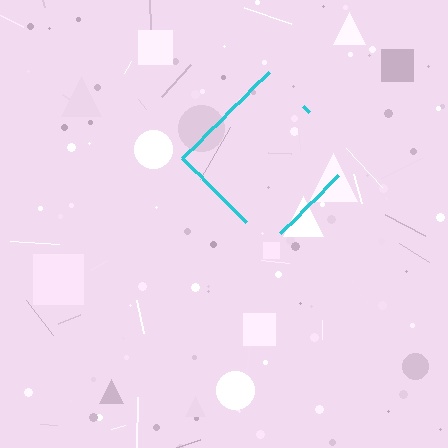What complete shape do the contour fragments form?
The contour fragments form a diamond.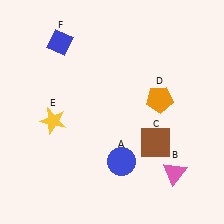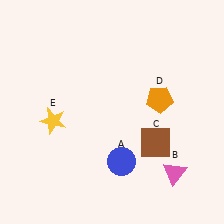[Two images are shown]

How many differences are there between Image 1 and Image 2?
There is 1 difference between the two images.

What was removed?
The blue diamond (F) was removed in Image 2.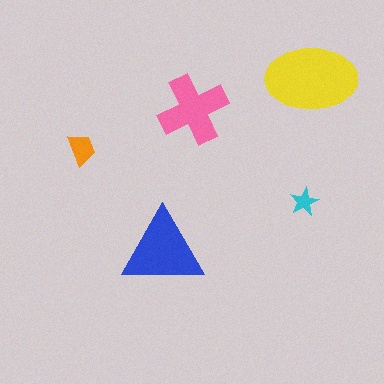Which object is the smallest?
The cyan star.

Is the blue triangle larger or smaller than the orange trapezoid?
Larger.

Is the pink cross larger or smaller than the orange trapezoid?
Larger.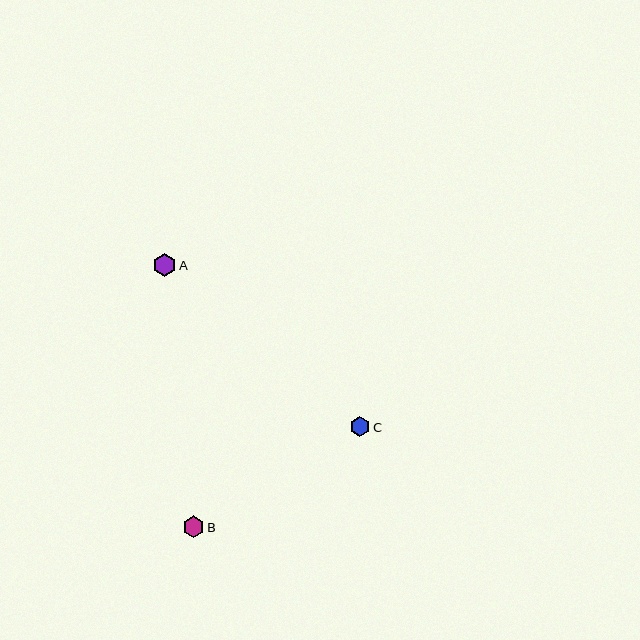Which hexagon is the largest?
Hexagon A is the largest with a size of approximately 23 pixels.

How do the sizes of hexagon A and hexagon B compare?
Hexagon A and hexagon B are approximately the same size.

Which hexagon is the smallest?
Hexagon C is the smallest with a size of approximately 20 pixels.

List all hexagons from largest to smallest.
From largest to smallest: A, B, C.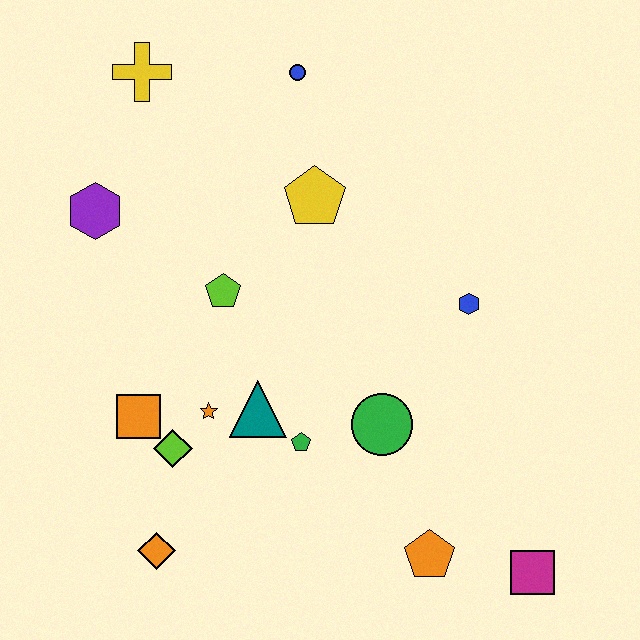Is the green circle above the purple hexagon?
No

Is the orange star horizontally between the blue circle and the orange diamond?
Yes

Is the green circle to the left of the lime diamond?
No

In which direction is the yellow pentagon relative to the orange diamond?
The yellow pentagon is above the orange diamond.